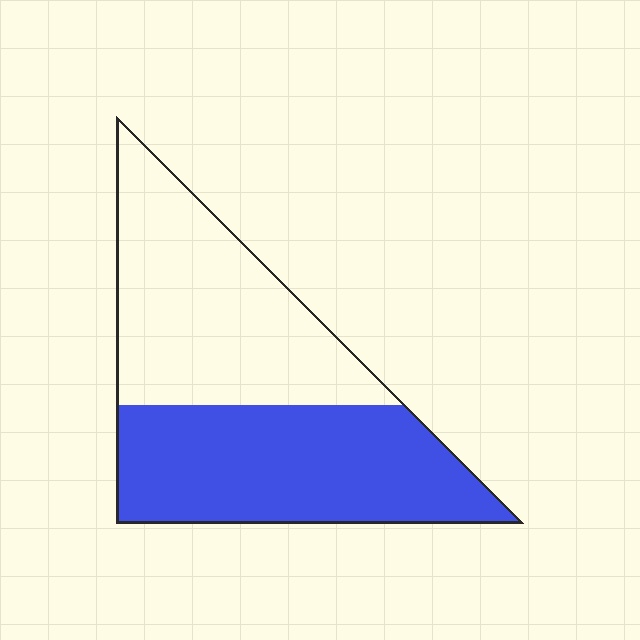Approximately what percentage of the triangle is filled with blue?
Approximately 50%.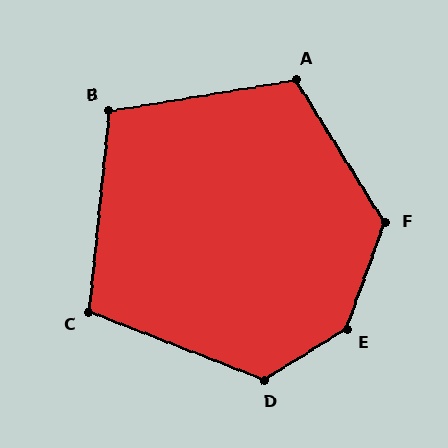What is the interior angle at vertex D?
Approximately 127 degrees (obtuse).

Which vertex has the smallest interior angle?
B, at approximately 105 degrees.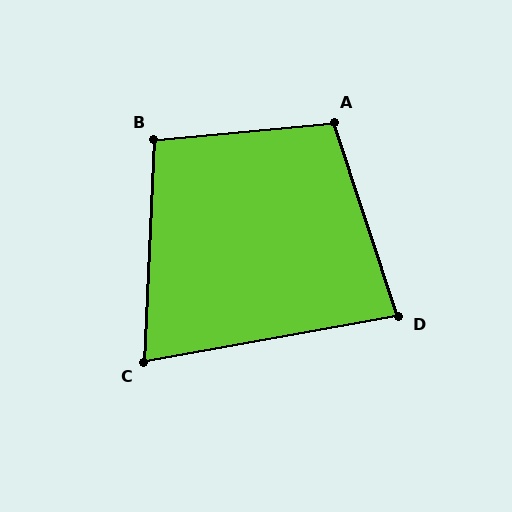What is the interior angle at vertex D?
Approximately 82 degrees (acute).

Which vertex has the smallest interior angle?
C, at approximately 77 degrees.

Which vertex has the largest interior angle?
A, at approximately 103 degrees.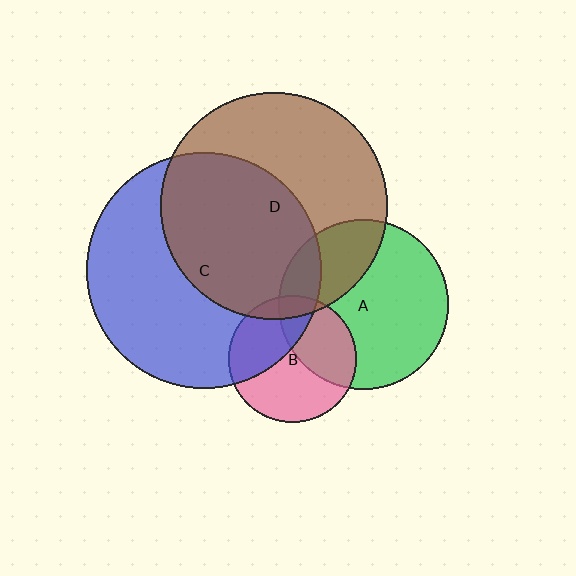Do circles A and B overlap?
Yes.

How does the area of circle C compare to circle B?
Approximately 3.4 times.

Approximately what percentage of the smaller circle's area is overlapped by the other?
Approximately 40%.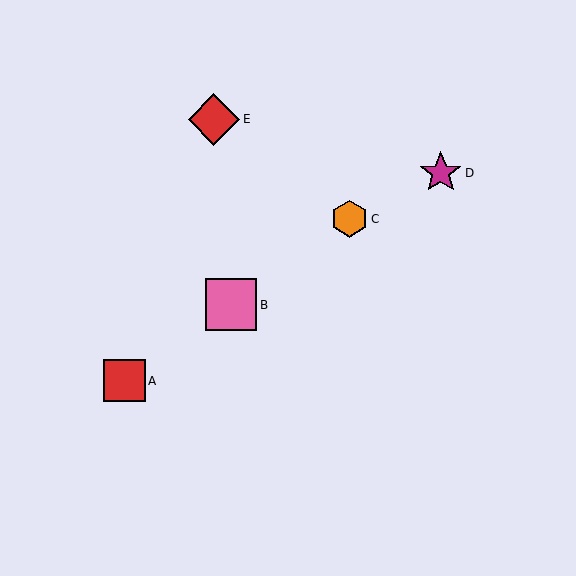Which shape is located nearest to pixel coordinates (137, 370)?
The red square (labeled A) at (124, 381) is nearest to that location.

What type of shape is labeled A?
Shape A is a red square.